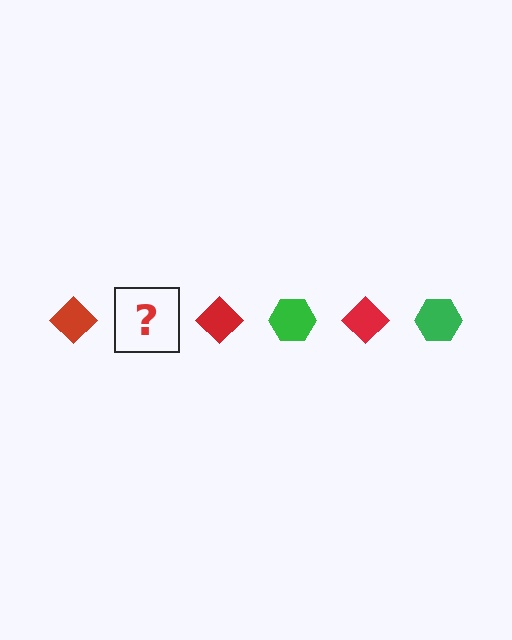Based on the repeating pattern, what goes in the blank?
The blank should be a green hexagon.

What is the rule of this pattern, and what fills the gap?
The rule is that the pattern alternates between red diamond and green hexagon. The gap should be filled with a green hexagon.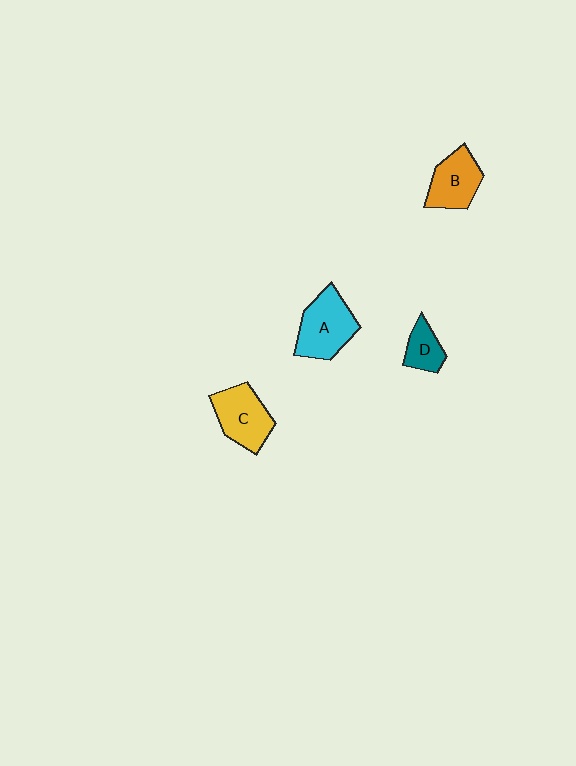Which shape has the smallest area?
Shape D (teal).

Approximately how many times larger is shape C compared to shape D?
Approximately 1.8 times.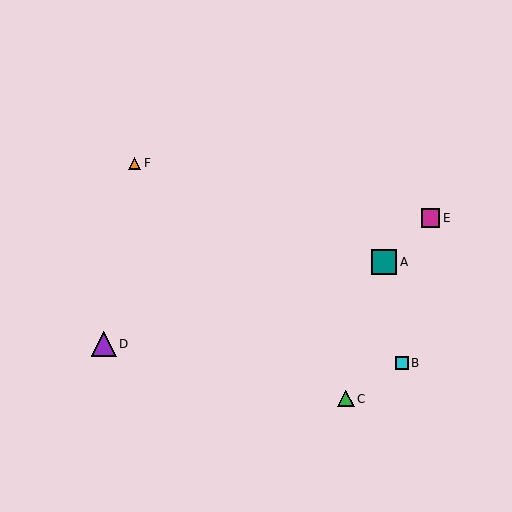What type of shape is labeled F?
Shape F is an orange triangle.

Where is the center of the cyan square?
The center of the cyan square is at (402, 363).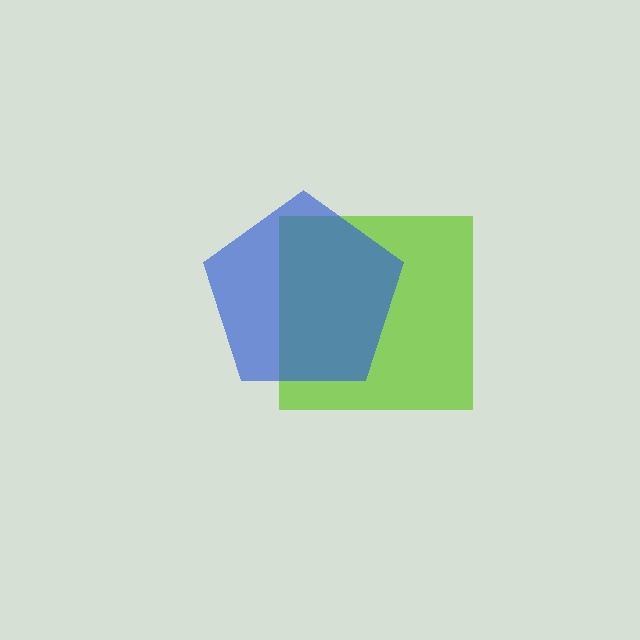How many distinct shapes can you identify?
There are 2 distinct shapes: a lime square, a blue pentagon.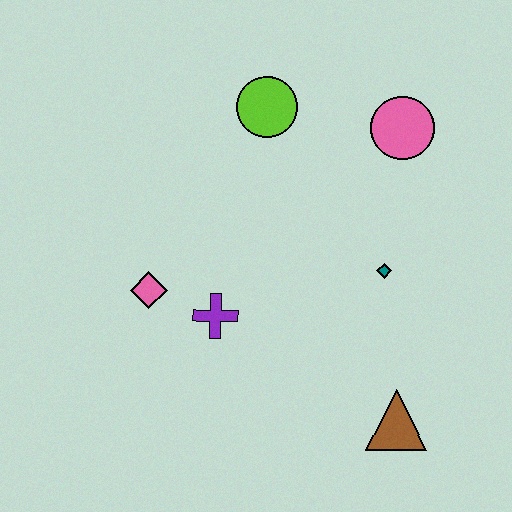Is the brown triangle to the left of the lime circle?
No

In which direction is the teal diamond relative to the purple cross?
The teal diamond is to the right of the purple cross.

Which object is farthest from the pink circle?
The pink diamond is farthest from the pink circle.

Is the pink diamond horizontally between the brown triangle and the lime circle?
No